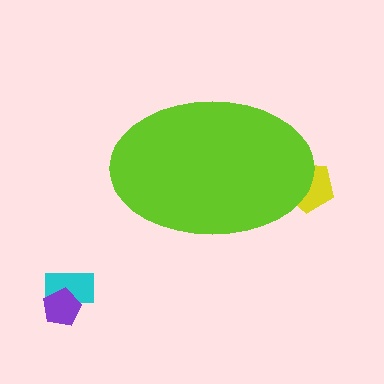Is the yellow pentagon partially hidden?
Yes, the yellow pentagon is partially hidden behind the lime ellipse.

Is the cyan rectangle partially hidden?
No, the cyan rectangle is fully visible.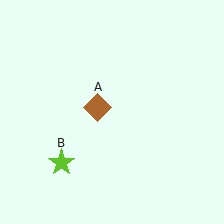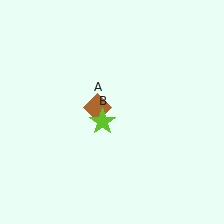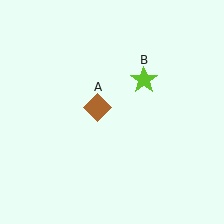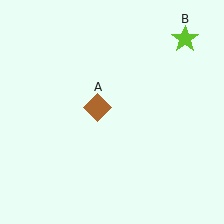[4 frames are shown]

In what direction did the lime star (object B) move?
The lime star (object B) moved up and to the right.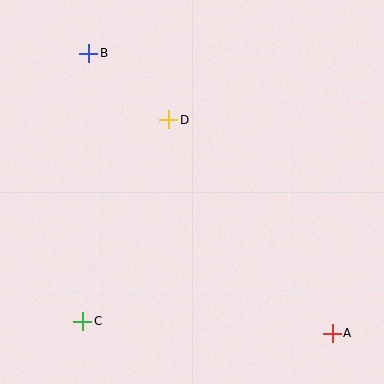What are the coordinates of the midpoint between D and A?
The midpoint between D and A is at (251, 227).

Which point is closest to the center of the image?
Point D at (169, 120) is closest to the center.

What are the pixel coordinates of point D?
Point D is at (169, 120).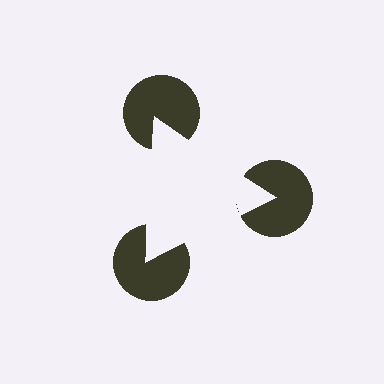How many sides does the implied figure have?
3 sides.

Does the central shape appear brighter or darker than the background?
It typically appears slightly brighter than the background, even though no actual brightness change is drawn.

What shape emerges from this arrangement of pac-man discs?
An illusory triangle — its edges are inferred from the aligned wedge cuts in the pac-man discs, not physically drawn.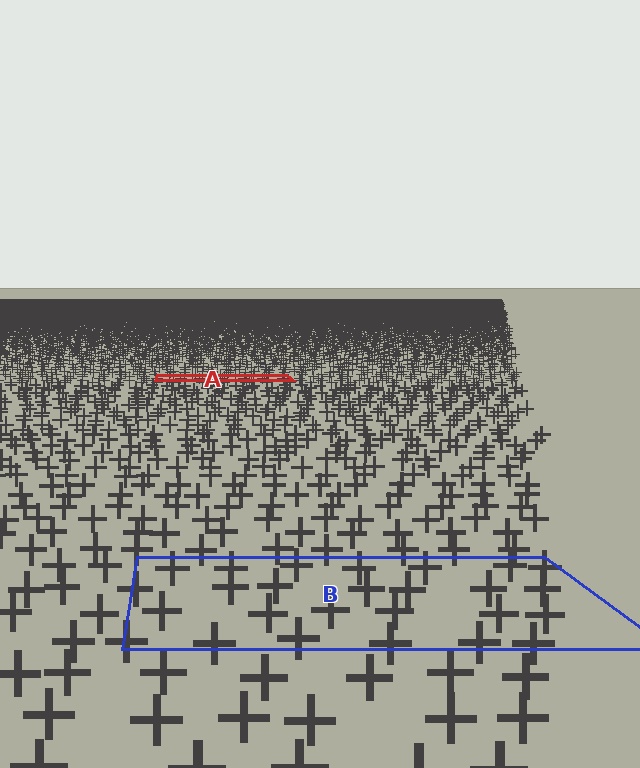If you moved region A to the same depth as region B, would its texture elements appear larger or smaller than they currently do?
They would appear larger. At a closer depth, the same texture elements are projected at a bigger on-screen size.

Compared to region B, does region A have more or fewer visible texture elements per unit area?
Region A has more texture elements per unit area — they are packed more densely because it is farther away.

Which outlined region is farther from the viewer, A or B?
Region A is farther from the viewer — the texture elements inside it appear smaller and more densely packed.